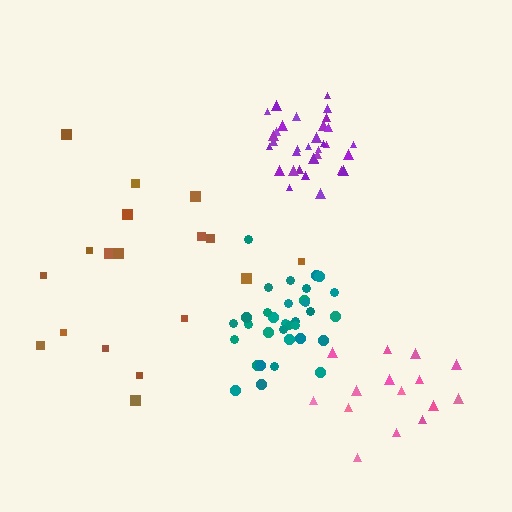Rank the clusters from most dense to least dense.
purple, teal, pink, brown.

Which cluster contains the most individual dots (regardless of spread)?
Purple (34).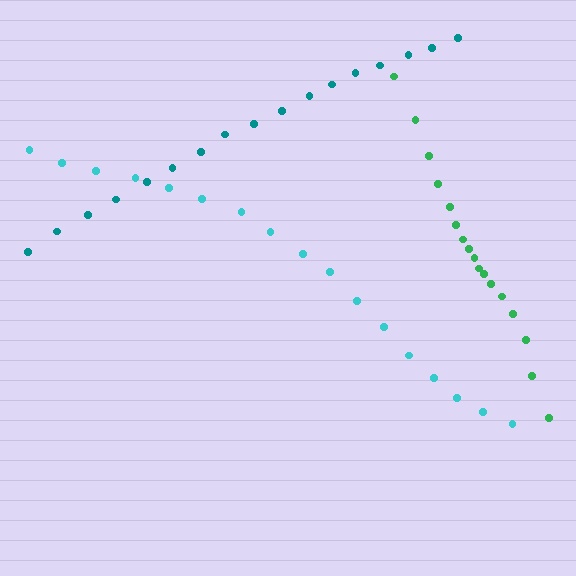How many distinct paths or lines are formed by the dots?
There are 3 distinct paths.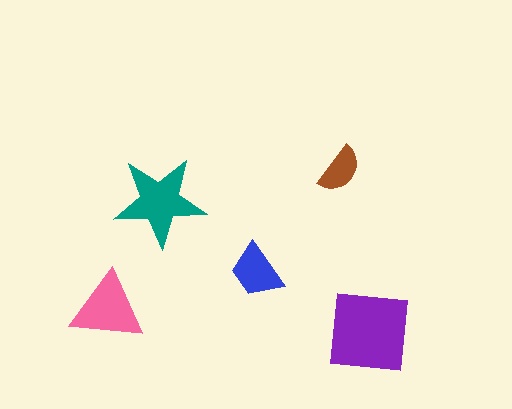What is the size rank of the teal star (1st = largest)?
2nd.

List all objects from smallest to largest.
The brown semicircle, the blue trapezoid, the pink triangle, the teal star, the purple square.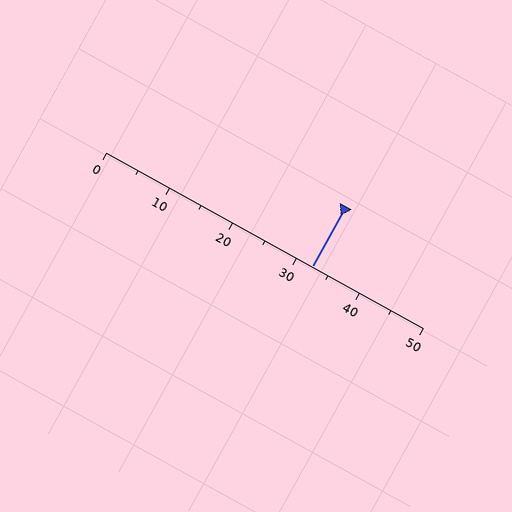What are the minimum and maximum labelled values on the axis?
The axis runs from 0 to 50.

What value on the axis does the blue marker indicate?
The marker indicates approximately 32.5.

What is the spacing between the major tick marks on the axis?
The major ticks are spaced 10 apart.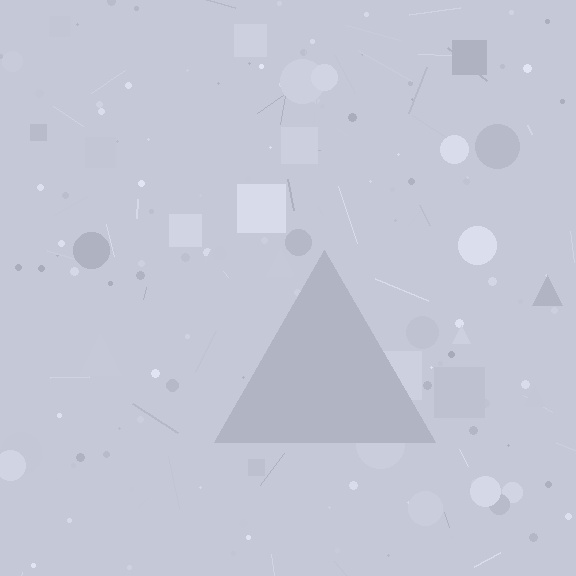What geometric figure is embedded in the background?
A triangle is embedded in the background.